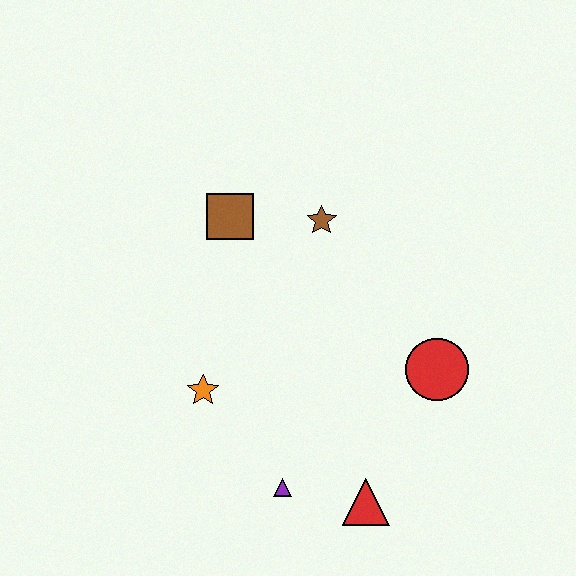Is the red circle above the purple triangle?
Yes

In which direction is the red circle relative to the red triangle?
The red circle is above the red triangle.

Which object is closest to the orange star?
The purple triangle is closest to the orange star.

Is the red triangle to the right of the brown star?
Yes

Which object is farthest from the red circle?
The brown square is farthest from the red circle.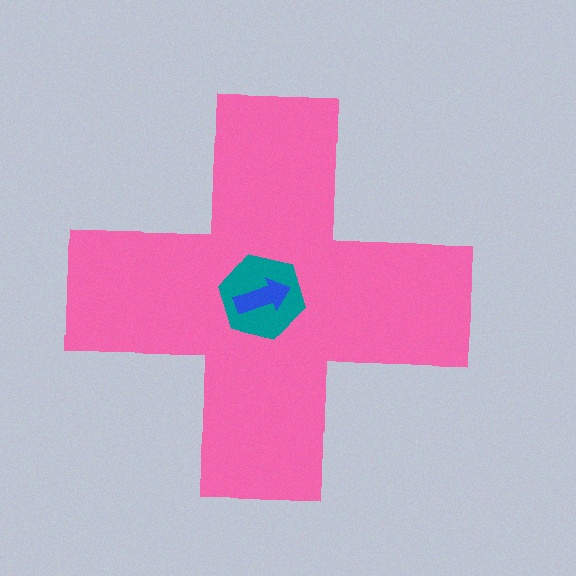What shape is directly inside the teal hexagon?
The blue arrow.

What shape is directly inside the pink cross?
The teal hexagon.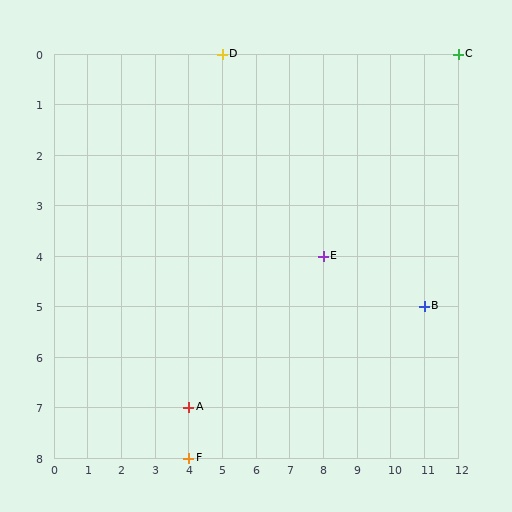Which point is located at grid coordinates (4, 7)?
Point A is at (4, 7).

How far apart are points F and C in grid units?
Points F and C are 8 columns and 8 rows apart (about 11.3 grid units diagonally).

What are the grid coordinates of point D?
Point D is at grid coordinates (5, 0).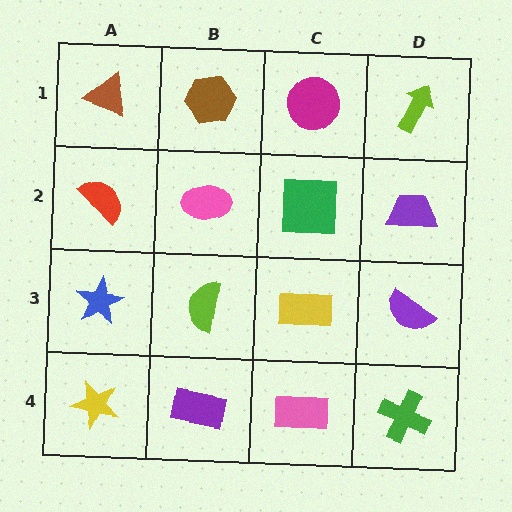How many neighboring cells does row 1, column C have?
3.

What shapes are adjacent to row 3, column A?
A red semicircle (row 2, column A), a yellow star (row 4, column A), a lime semicircle (row 3, column B).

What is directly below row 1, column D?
A purple trapezoid.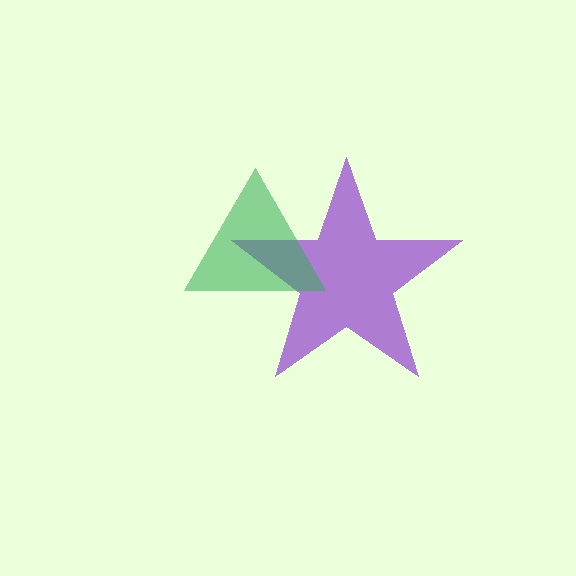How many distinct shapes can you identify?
There are 2 distinct shapes: a purple star, a green triangle.